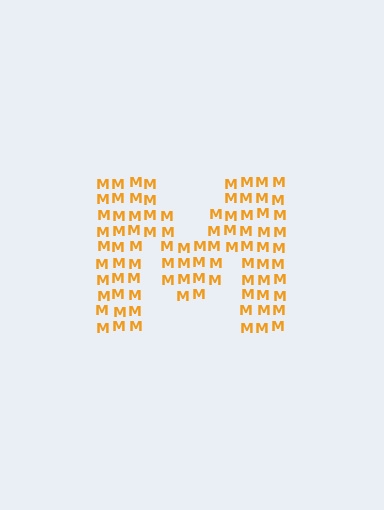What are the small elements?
The small elements are letter M's.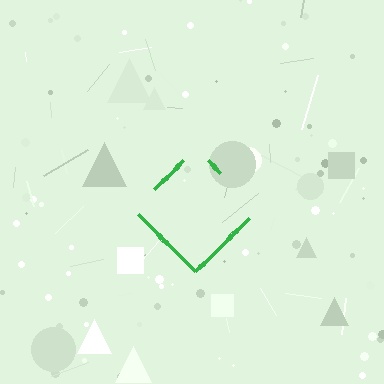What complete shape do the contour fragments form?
The contour fragments form a diamond.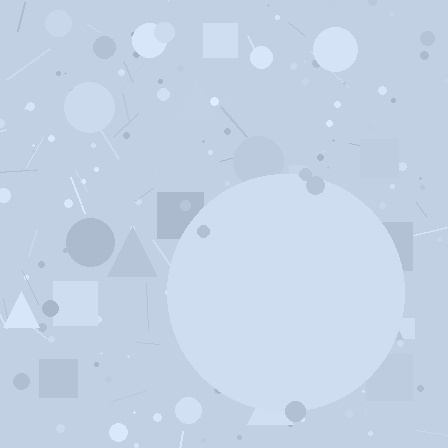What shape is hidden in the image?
A circle is hidden in the image.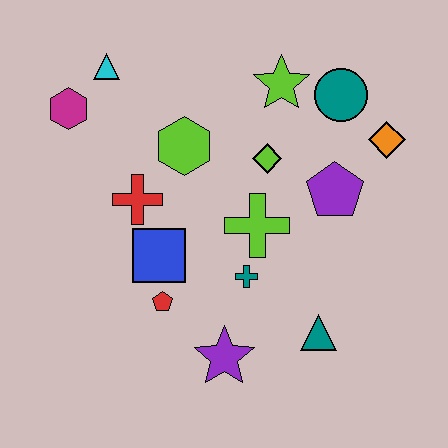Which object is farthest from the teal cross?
The cyan triangle is farthest from the teal cross.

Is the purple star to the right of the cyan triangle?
Yes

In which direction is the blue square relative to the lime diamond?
The blue square is to the left of the lime diamond.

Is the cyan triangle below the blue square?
No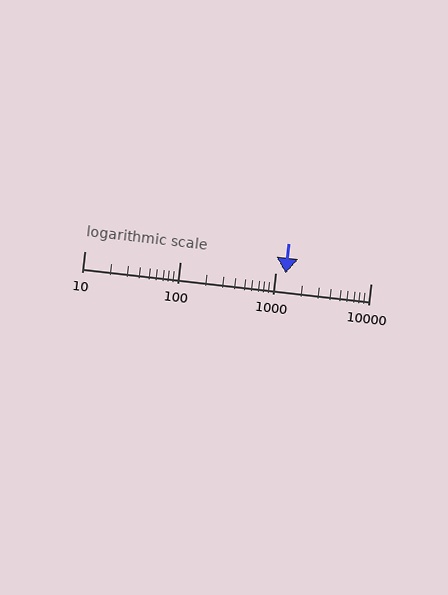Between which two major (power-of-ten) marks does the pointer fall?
The pointer is between 1000 and 10000.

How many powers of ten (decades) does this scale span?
The scale spans 3 decades, from 10 to 10000.